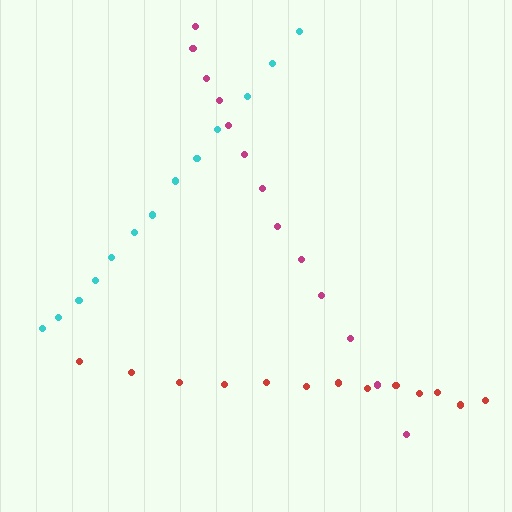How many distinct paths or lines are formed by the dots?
There are 3 distinct paths.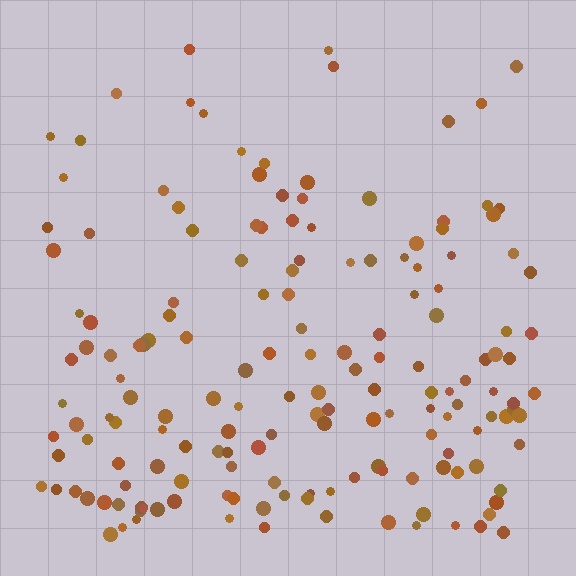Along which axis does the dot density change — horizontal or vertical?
Vertical.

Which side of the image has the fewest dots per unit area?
The top.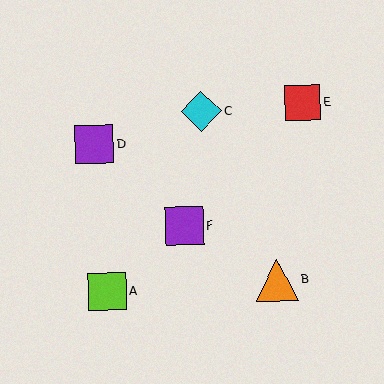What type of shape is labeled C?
Shape C is a cyan diamond.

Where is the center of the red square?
The center of the red square is at (303, 103).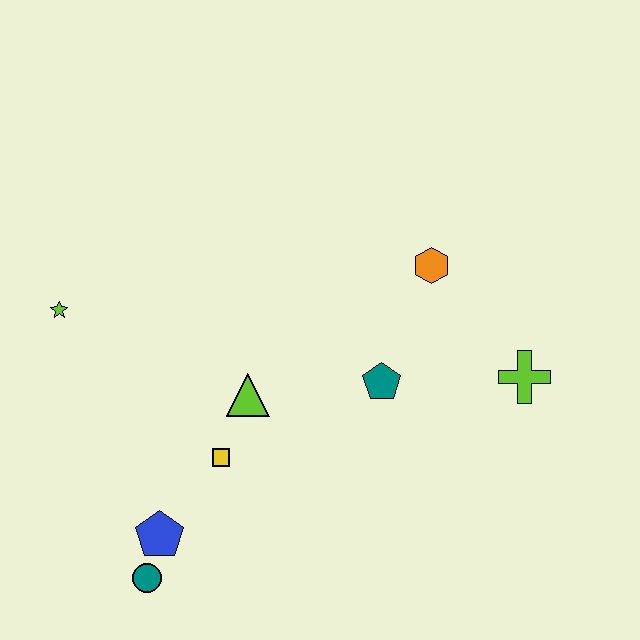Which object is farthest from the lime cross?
The lime star is farthest from the lime cross.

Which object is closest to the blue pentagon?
The teal circle is closest to the blue pentagon.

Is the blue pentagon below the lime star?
Yes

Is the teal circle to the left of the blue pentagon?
Yes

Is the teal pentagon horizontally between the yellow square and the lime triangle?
No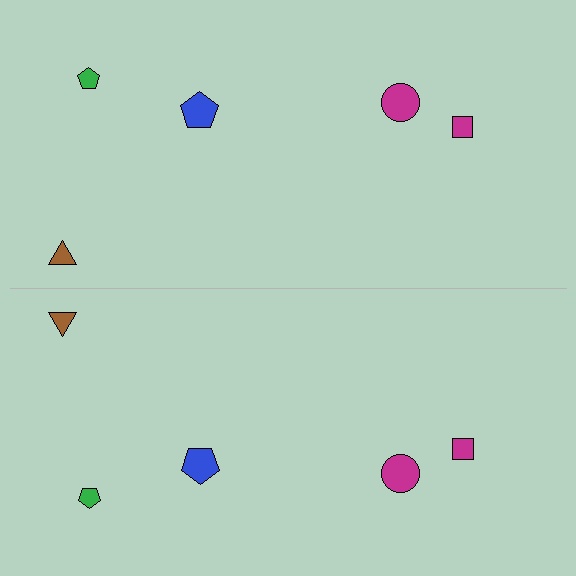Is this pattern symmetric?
Yes, this pattern has bilateral (reflection) symmetry.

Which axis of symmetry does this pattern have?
The pattern has a horizontal axis of symmetry running through the center of the image.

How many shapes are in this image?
There are 10 shapes in this image.